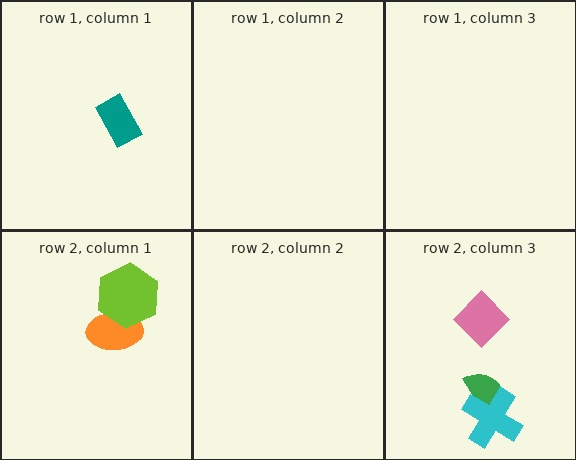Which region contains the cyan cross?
The row 2, column 3 region.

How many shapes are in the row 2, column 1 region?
2.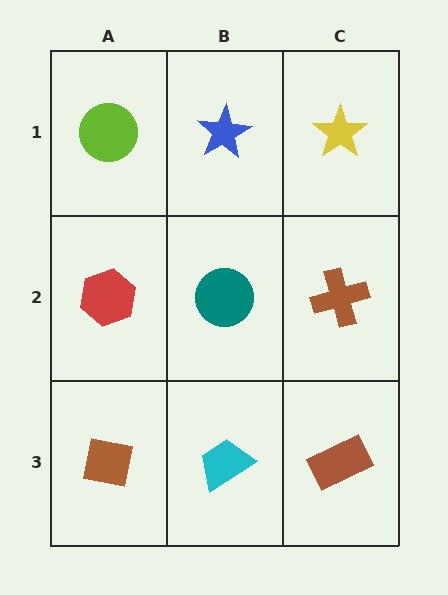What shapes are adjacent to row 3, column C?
A brown cross (row 2, column C), a cyan trapezoid (row 3, column B).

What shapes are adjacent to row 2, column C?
A yellow star (row 1, column C), a brown rectangle (row 3, column C), a teal circle (row 2, column B).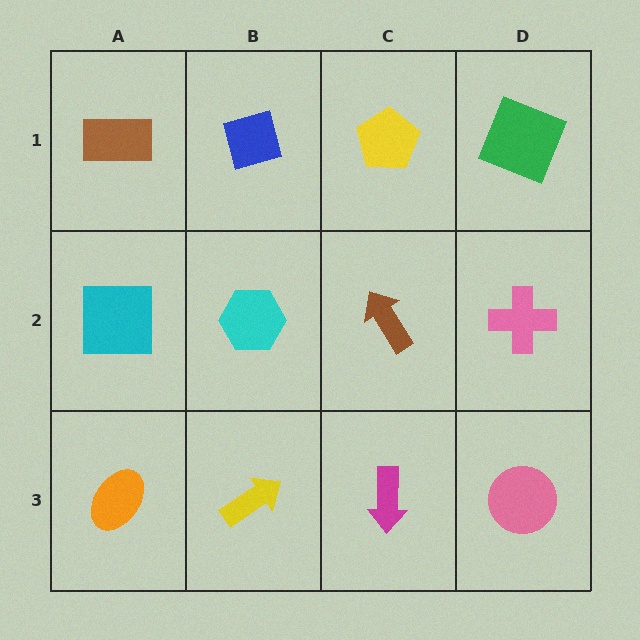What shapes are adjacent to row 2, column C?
A yellow pentagon (row 1, column C), a magenta arrow (row 3, column C), a cyan hexagon (row 2, column B), a pink cross (row 2, column D).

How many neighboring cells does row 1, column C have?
3.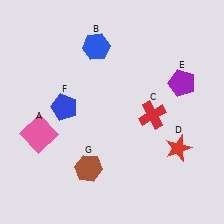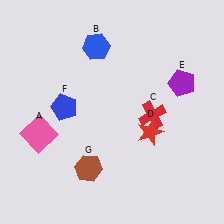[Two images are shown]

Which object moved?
The red star (D) moved left.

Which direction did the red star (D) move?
The red star (D) moved left.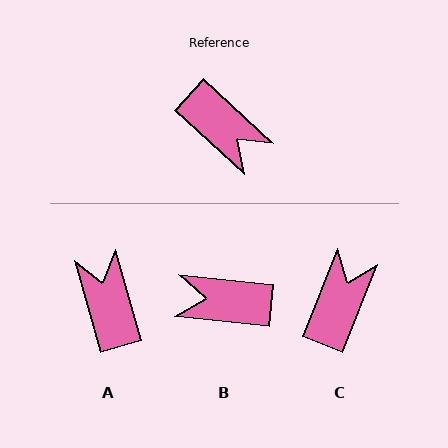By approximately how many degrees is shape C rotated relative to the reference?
Approximately 111 degrees counter-clockwise.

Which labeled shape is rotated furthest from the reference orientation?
A, about 148 degrees away.